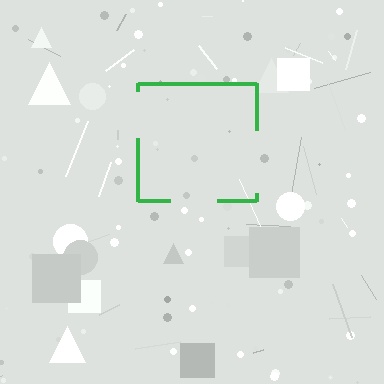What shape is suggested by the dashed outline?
The dashed outline suggests a square.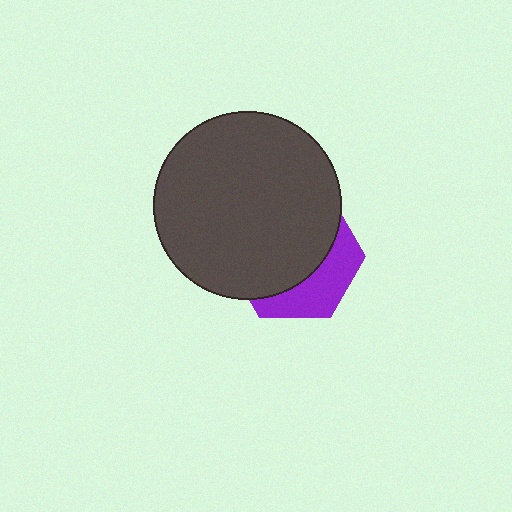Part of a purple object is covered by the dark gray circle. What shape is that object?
It is a hexagon.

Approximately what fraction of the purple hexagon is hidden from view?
Roughly 67% of the purple hexagon is hidden behind the dark gray circle.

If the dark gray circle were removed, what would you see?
You would see the complete purple hexagon.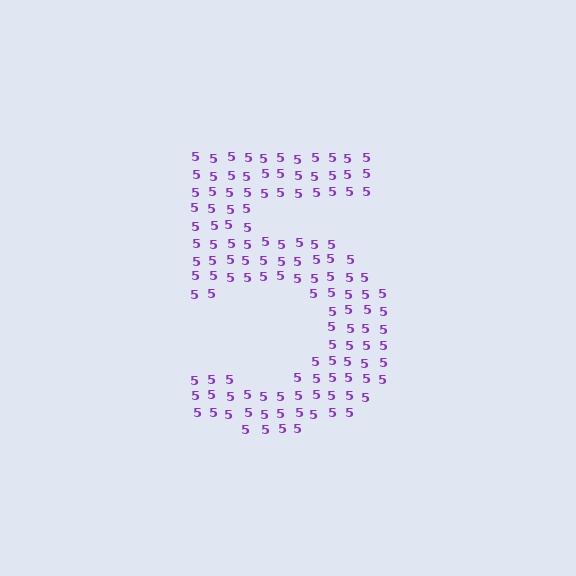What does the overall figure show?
The overall figure shows the digit 5.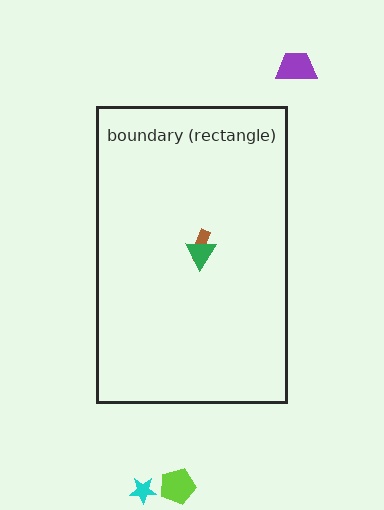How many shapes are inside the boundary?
2 inside, 3 outside.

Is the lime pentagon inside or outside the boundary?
Outside.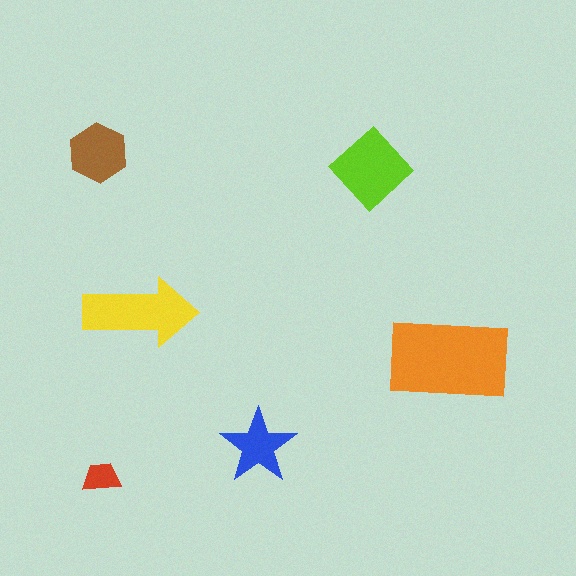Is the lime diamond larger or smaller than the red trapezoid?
Larger.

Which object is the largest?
The orange rectangle.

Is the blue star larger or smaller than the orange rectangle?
Smaller.